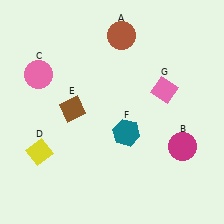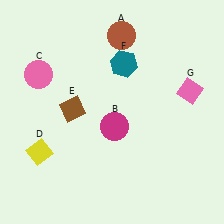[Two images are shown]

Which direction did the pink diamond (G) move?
The pink diamond (G) moved right.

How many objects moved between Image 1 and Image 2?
3 objects moved between the two images.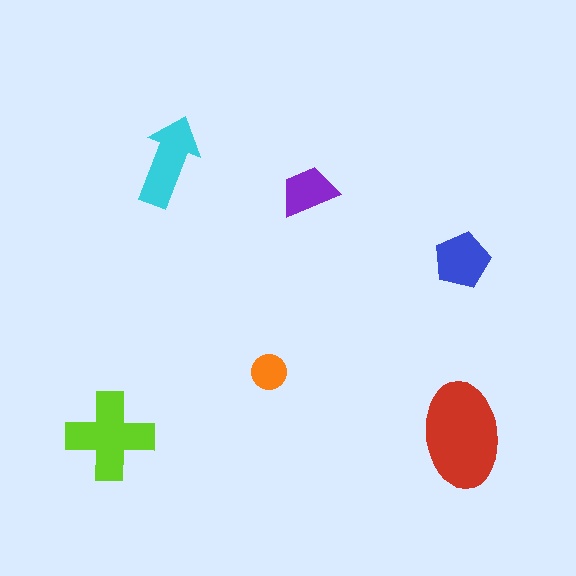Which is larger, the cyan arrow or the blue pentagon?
The cyan arrow.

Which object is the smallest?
The orange circle.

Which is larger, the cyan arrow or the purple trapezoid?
The cyan arrow.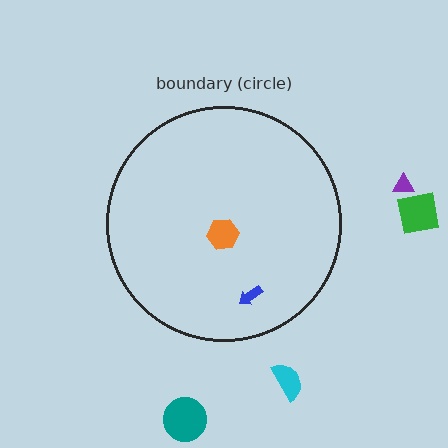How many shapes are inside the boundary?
2 inside, 4 outside.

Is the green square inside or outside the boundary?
Outside.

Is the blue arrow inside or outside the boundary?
Inside.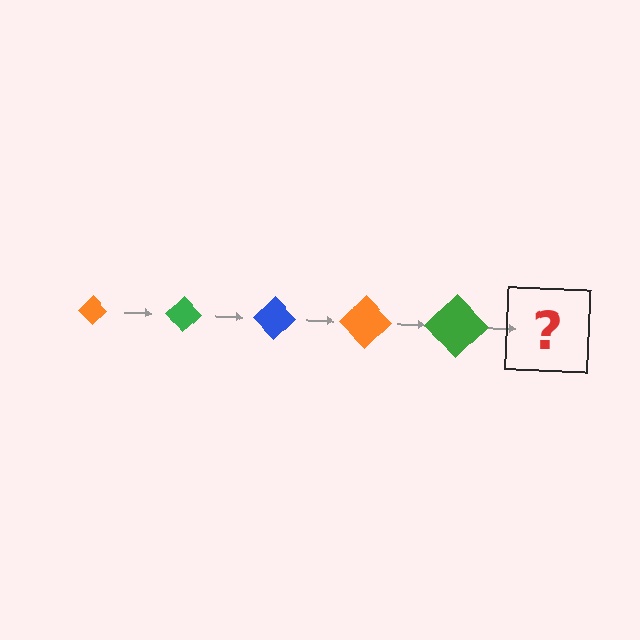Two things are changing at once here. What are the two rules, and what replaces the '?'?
The two rules are that the diamond grows larger each step and the color cycles through orange, green, and blue. The '?' should be a blue diamond, larger than the previous one.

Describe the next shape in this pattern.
It should be a blue diamond, larger than the previous one.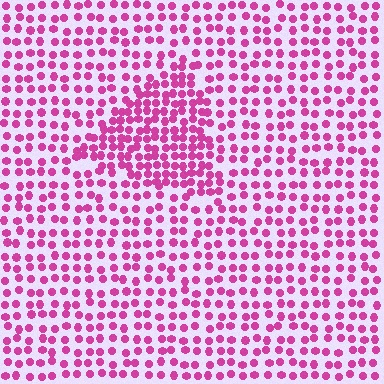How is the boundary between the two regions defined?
The boundary is defined by a change in element density (approximately 1.8x ratio). All elements are the same color, size, and shape.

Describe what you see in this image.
The image contains small magenta elements arranged at two different densities. A triangle-shaped region is visible where the elements are more densely packed than the surrounding area.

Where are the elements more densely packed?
The elements are more densely packed inside the triangle boundary.